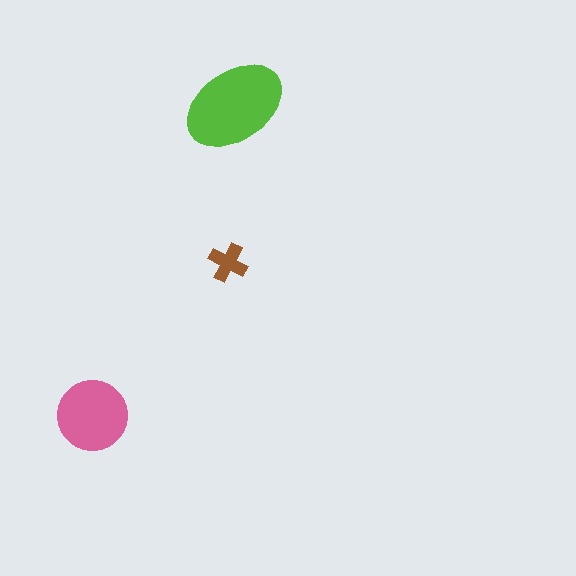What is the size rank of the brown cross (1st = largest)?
3rd.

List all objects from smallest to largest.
The brown cross, the pink circle, the lime ellipse.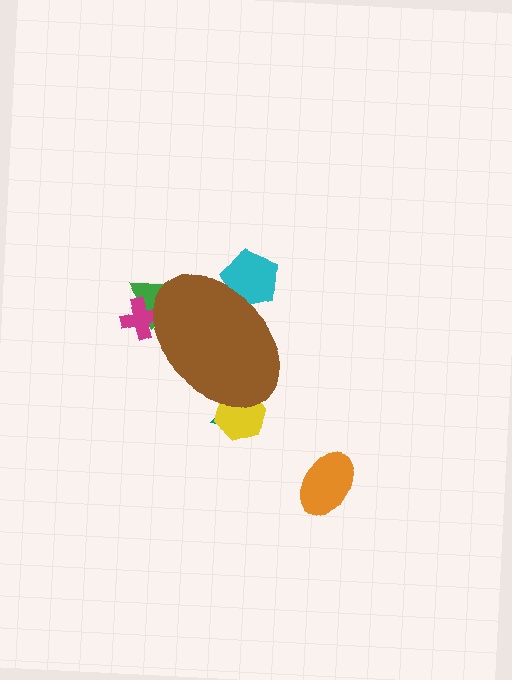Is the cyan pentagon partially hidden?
Yes, the cyan pentagon is partially hidden behind the brown ellipse.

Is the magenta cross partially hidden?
Yes, the magenta cross is partially hidden behind the brown ellipse.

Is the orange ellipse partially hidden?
No, the orange ellipse is fully visible.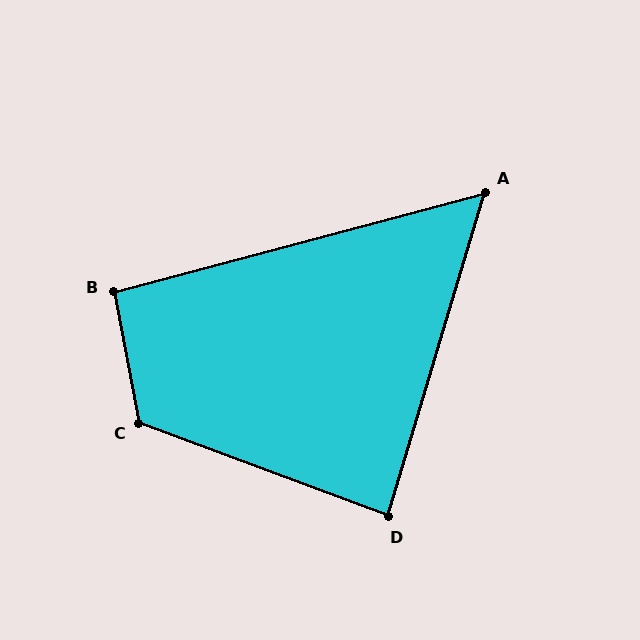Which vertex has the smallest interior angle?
A, at approximately 59 degrees.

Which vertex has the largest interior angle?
C, at approximately 121 degrees.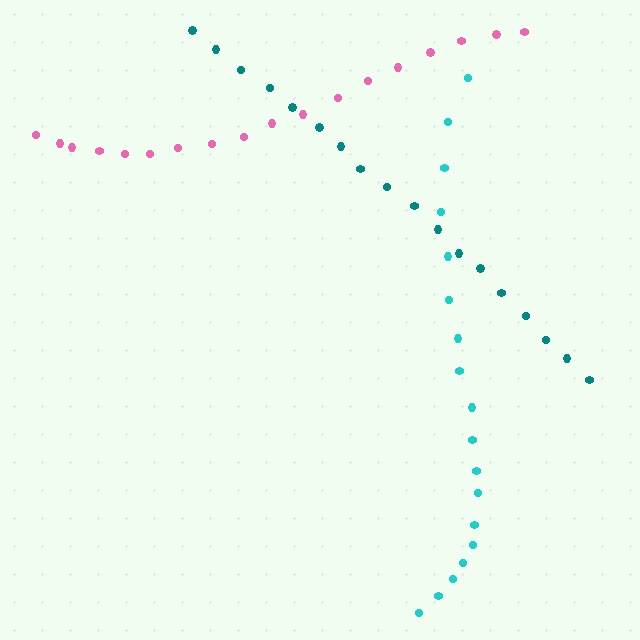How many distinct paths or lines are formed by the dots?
There are 3 distinct paths.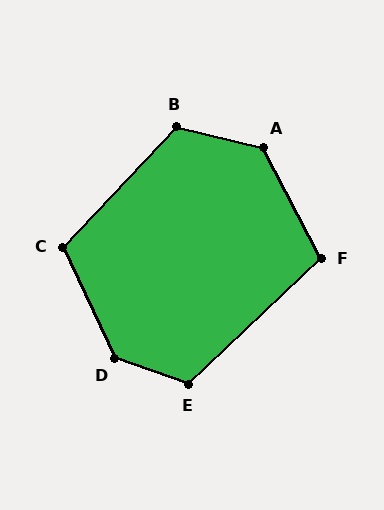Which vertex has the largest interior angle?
D, at approximately 134 degrees.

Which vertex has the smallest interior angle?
F, at approximately 106 degrees.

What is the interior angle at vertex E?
Approximately 117 degrees (obtuse).